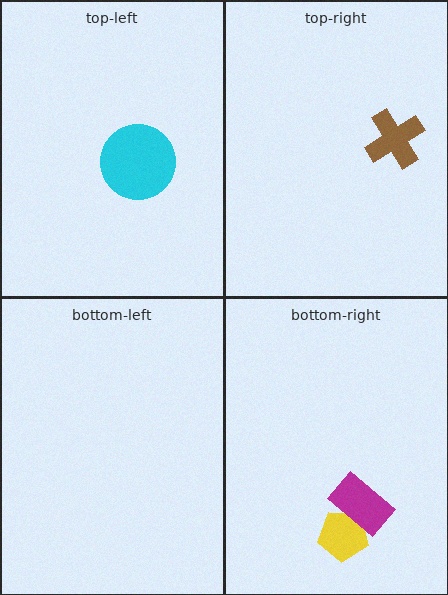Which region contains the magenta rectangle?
The bottom-right region.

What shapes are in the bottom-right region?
The yellow pentagon, the magenta rectangle.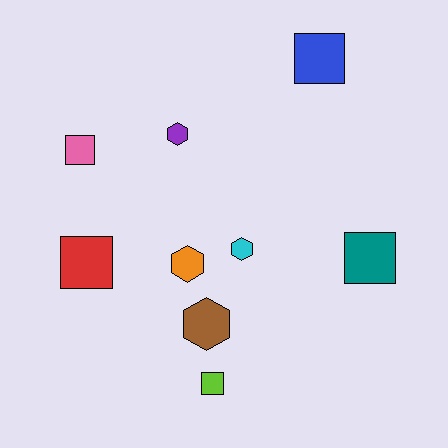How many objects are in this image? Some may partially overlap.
There are 9 objects.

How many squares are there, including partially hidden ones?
There are 5 squares.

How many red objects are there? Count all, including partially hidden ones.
There is 1 red object.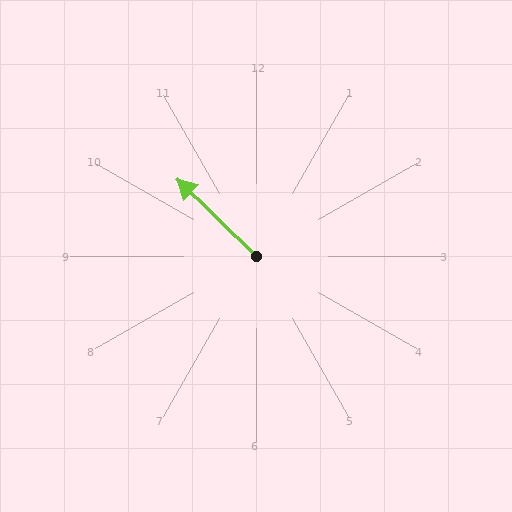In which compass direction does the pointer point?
Northwest.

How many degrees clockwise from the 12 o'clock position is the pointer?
Approximately 314 degrees.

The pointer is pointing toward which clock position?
Roughly 10 o'clock.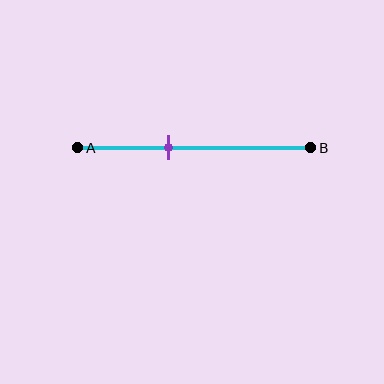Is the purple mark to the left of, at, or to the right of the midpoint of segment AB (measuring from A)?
The purple mark is to the left of the midpoint of segment AB.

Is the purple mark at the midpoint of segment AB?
No, the mark is at about 40% from A, not at the 50% midpoint.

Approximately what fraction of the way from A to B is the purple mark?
The purple mark is approximately 40% of the way from A to B.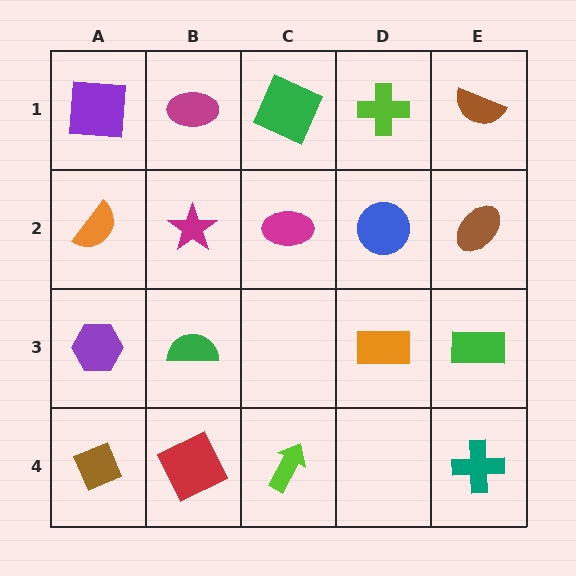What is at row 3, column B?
A green semicircle.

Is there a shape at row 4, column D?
No, that cell is empty.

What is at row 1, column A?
A purple square.